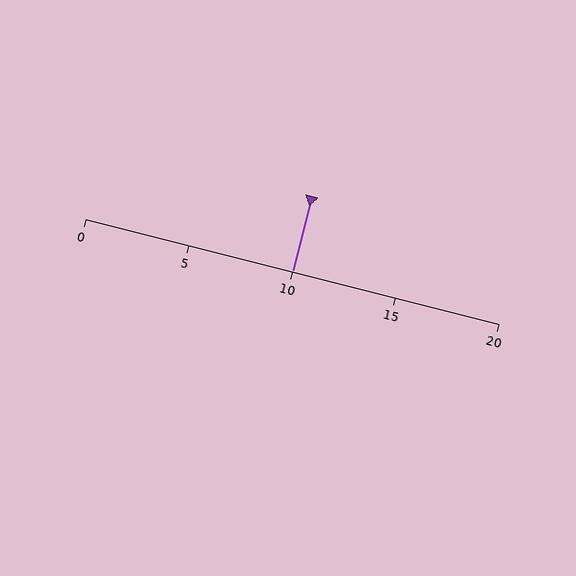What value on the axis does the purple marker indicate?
The marker indicates approximately 10.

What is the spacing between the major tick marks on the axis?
The major ticks are spaced 5 apart.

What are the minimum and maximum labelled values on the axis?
The axis runs from 0 to 20.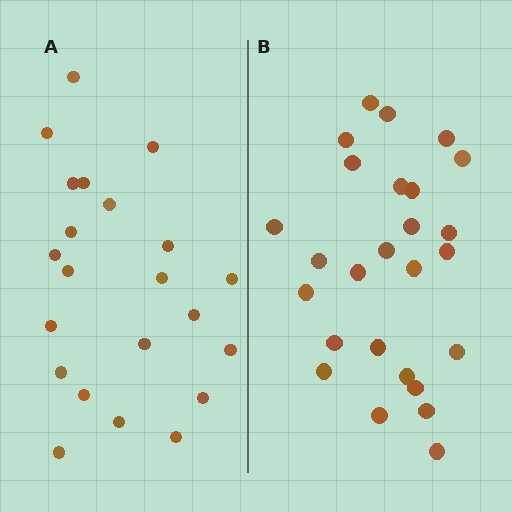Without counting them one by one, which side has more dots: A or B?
Region B (the right region) has more dots.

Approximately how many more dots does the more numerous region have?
Region B has about 4 more dots than region A.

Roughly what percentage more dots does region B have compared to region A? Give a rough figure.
About 20% more.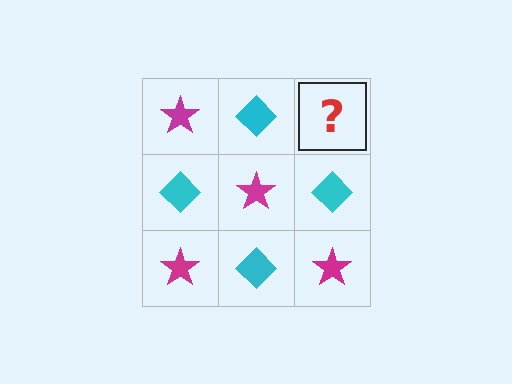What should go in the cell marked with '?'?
The missing cell should contain a magenta star.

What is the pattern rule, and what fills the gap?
The rule is that it alternates magenta star and cyan diamond in a checkerboard pattern. The gap should be filled with a magenta star.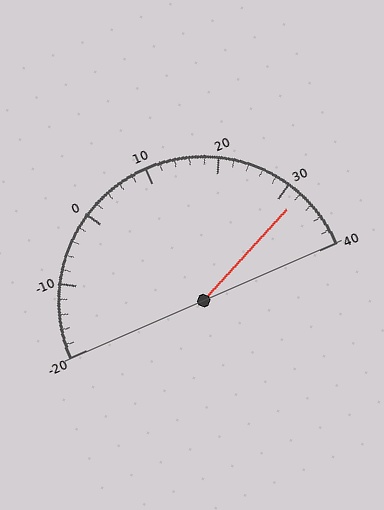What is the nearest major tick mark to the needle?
The nearest major tick mark is 30.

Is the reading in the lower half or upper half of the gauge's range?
The reading is in the upper half of the range (-20 to 40).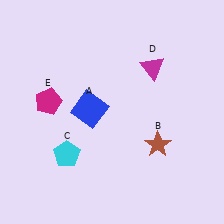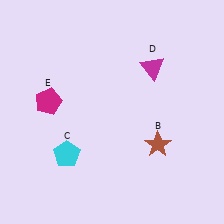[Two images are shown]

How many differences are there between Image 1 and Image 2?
There is 1 difference between the two images.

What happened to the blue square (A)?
The blue square (A) was removed in Image 2. It was in the top-left area of Image 1.